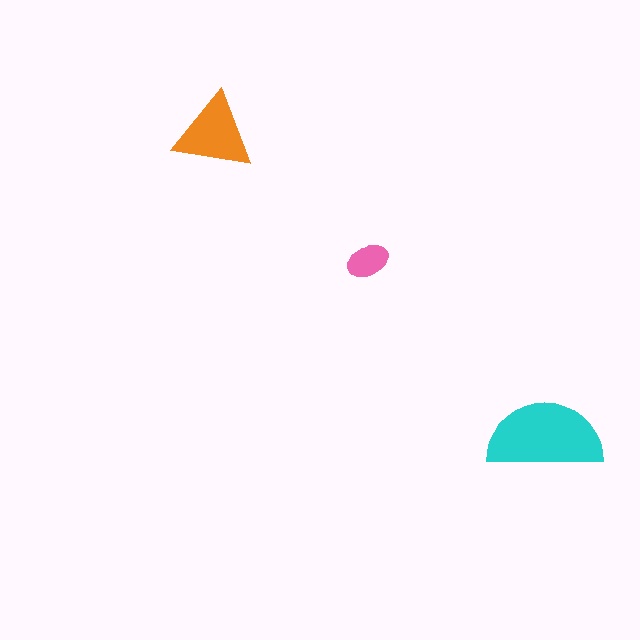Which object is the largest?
The cyan semicircle.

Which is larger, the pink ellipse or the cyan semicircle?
The cyan semicircle.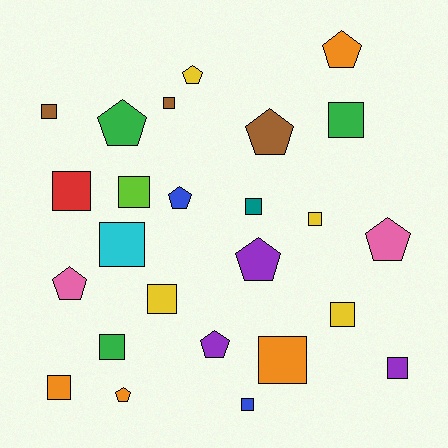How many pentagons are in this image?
There are 10 pentagons.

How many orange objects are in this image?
There are 4 orange objects.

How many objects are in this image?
There are 25 objects.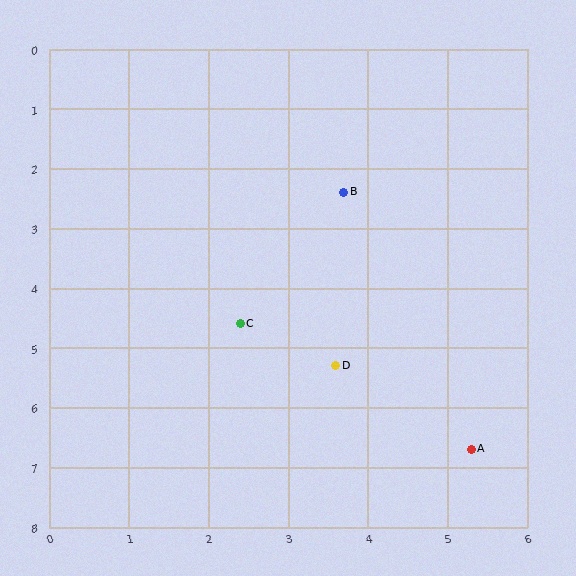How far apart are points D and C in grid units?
Points D and C are about 1.4 grid units apart.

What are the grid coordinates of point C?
Point C is at approximately (2.4, 4.6).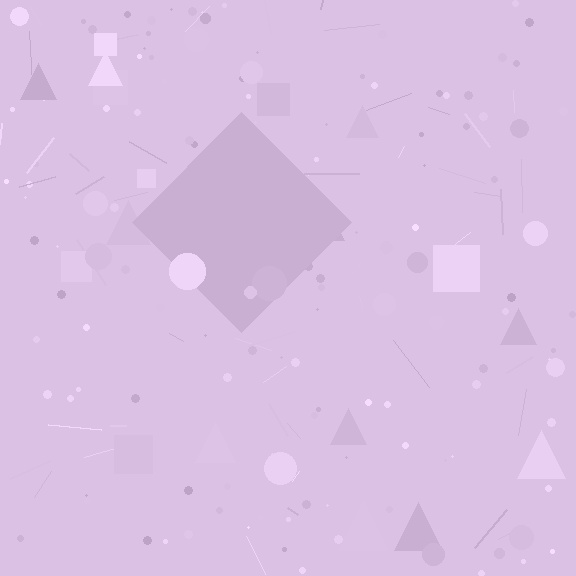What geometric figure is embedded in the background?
A diamond is embedded in the background.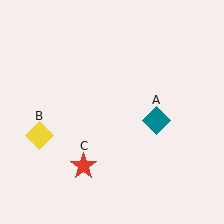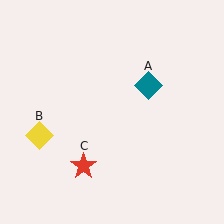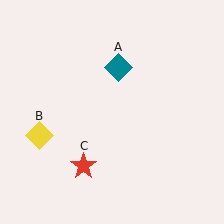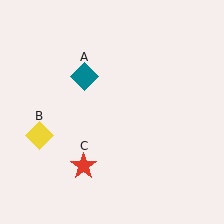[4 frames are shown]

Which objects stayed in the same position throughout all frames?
Yellow diamond (object B) and red star (object C) remained stationary.